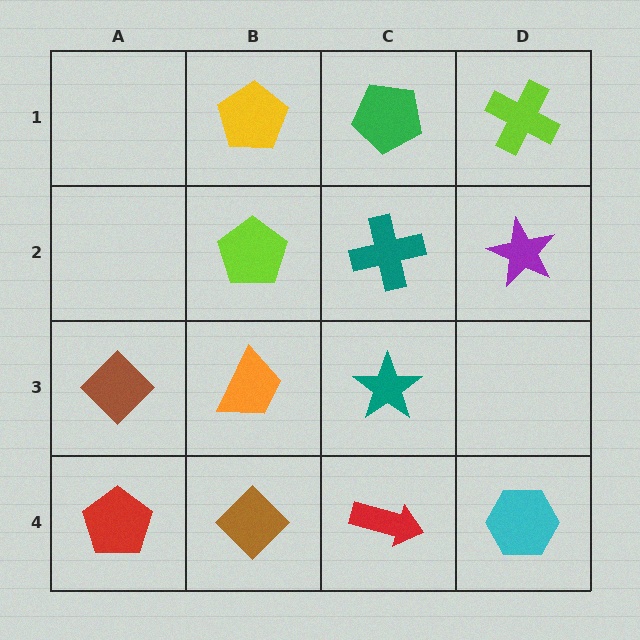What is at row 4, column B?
A brown diamond.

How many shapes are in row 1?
3 shapes.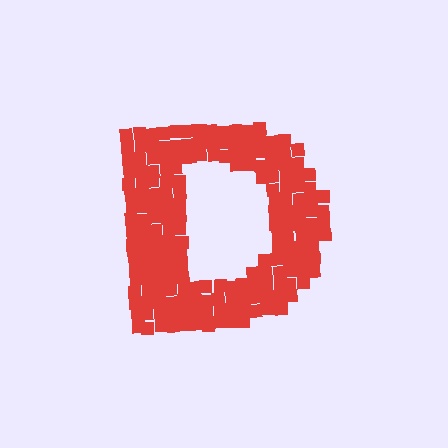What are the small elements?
The small elements are squares.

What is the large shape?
The large shape is the letter D.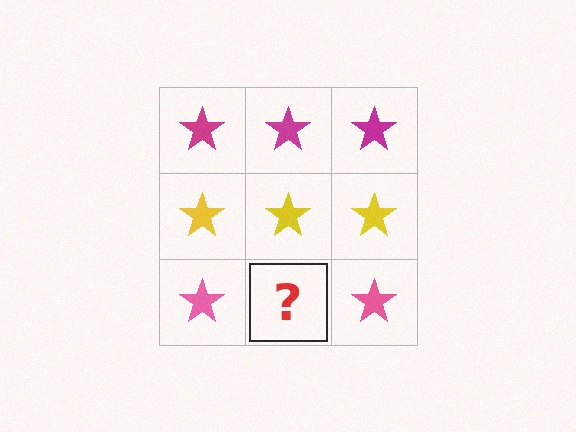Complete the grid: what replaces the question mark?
The question mark should be replaced with a pink star.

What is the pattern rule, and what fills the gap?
The rule is that each row has a consistent color. The gap should be filled with a pink star.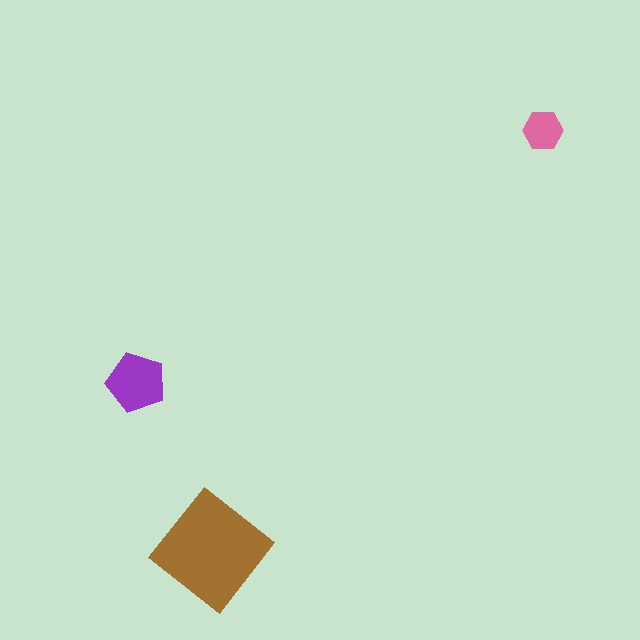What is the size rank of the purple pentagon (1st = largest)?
2nd.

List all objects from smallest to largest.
The pink hexagon, the purple pentagon, the brown diamond.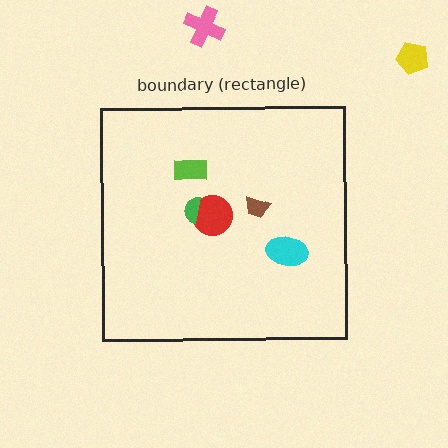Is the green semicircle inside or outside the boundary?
Inside.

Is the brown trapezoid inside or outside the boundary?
Inside.